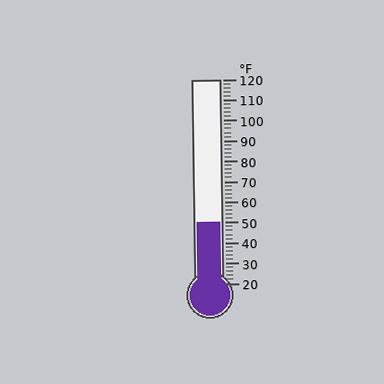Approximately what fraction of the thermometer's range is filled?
The thermometer is filled to approximately 30% of its range.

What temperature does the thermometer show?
The thermometer shows approximately 50°F.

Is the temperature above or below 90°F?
The temperature is below 90°F.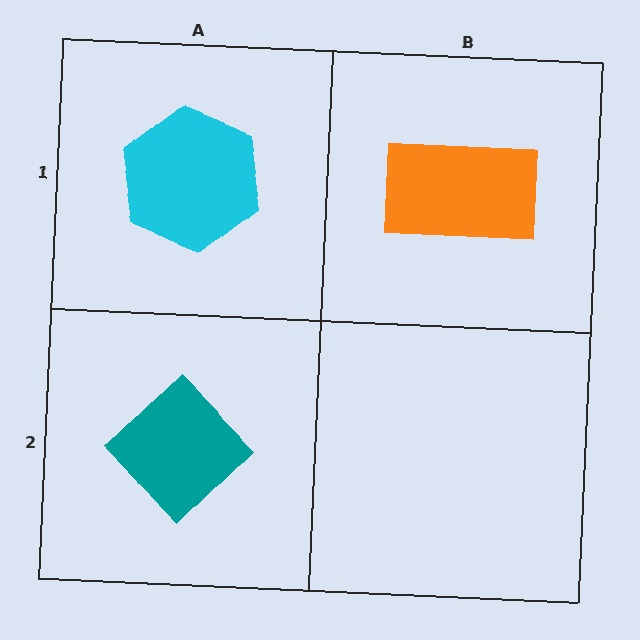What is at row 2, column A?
A teal diamond.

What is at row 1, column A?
A cyan hexagon.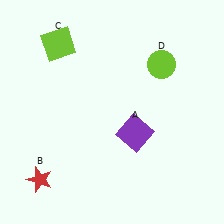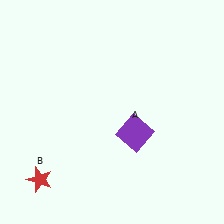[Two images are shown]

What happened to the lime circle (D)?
The lime circle (D) was removed in Image 2. It was in the top-right area of Image 1.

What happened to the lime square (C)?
The lime square (C) was removed in Image 2. It was in the top-left area of Image 1.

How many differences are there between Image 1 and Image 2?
There are 2 differences between the two images.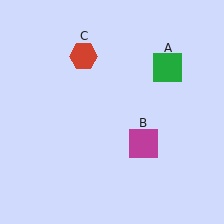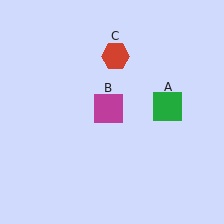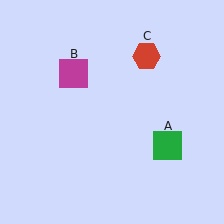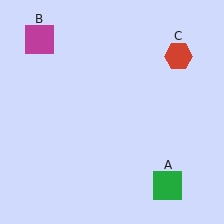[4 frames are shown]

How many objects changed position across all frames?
3 objects changed position: green square (object A), magenta square (object B), red hexagon (object C).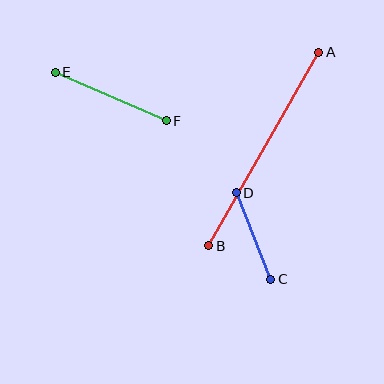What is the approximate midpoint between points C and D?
The midpoint is at approximately (253, 236) pixels.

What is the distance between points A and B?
The distance is approximately 223 pixels.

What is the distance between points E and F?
The distance is approximately 121 pixels.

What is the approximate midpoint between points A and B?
The midpoint is at approximately (264, 149) pixels.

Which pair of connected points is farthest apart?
Points A and B are farthest apart.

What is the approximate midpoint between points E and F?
The midpoint is at approximately (111, 97) pixels.